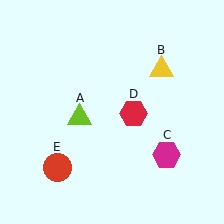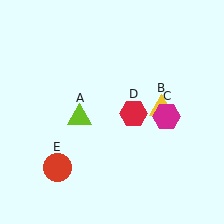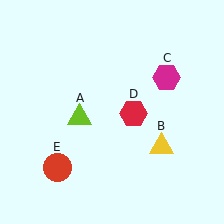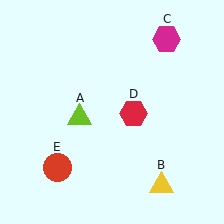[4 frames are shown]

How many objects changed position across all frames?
2 objects changed position: yellow triangle (object B), magenta hexagon (object C).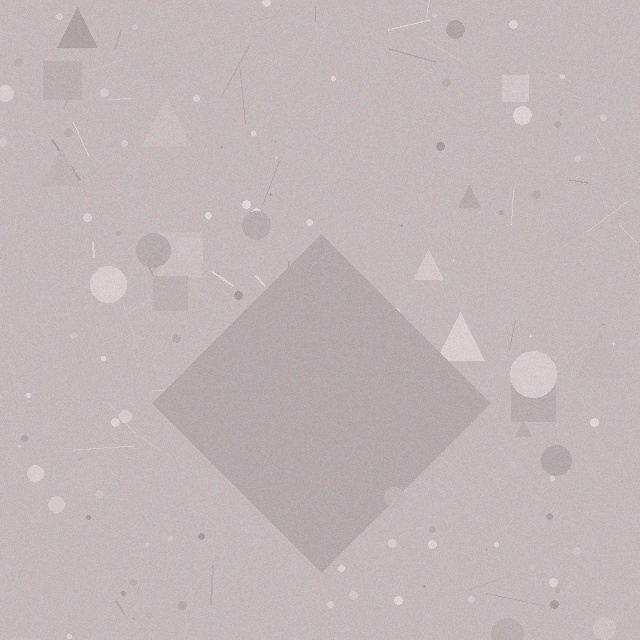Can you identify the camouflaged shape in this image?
The camouflaged shape is a diamond.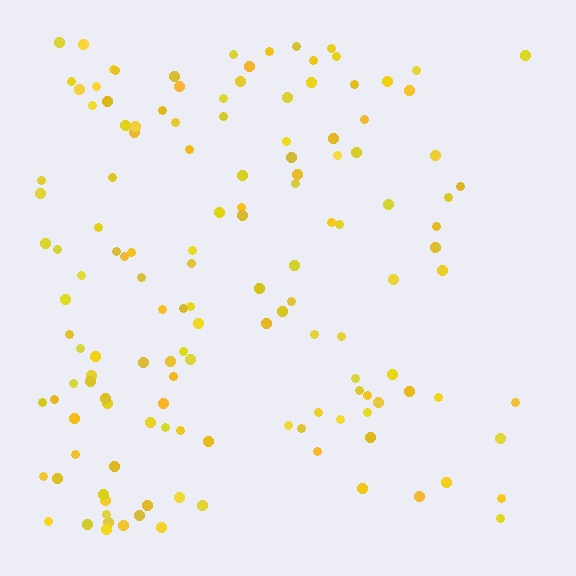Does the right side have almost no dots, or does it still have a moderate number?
Still a moderate number, just noticeably fewer than the left.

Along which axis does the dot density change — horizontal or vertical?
Horizontal.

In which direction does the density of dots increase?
From right to left, with the left side densest.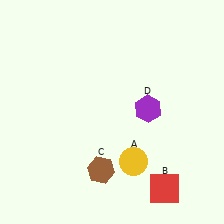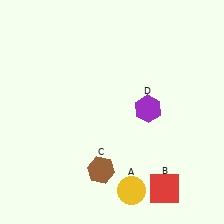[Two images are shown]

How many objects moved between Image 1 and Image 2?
1 object moved between the two images.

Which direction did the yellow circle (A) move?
The yellow circle (A) moved down.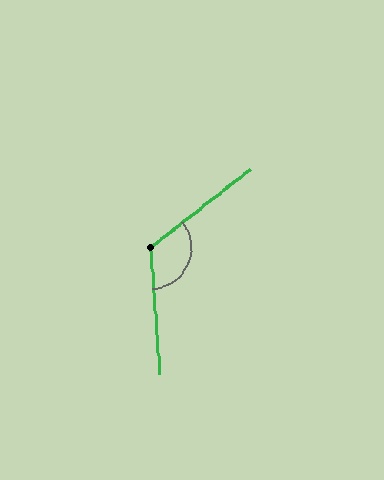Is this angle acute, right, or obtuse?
It is obtuse.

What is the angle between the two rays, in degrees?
Approximately 124 degrees.